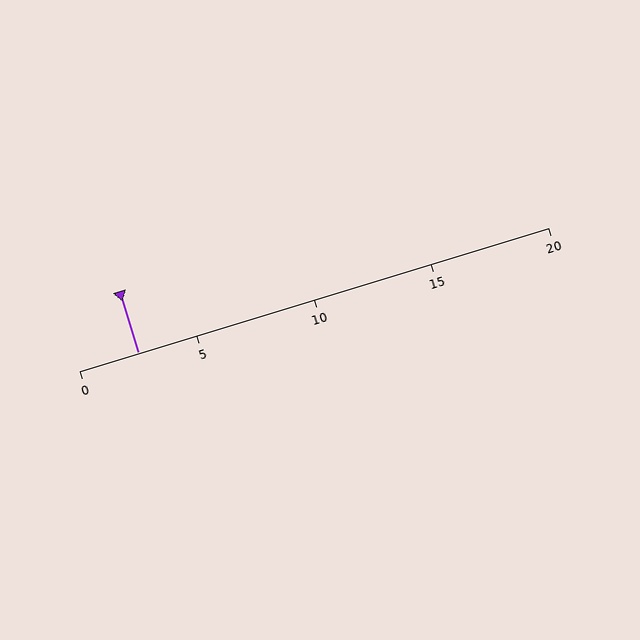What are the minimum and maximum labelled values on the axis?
The axis runs from 0 to 20.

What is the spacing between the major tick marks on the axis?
The major ticks are spaced 5 apart.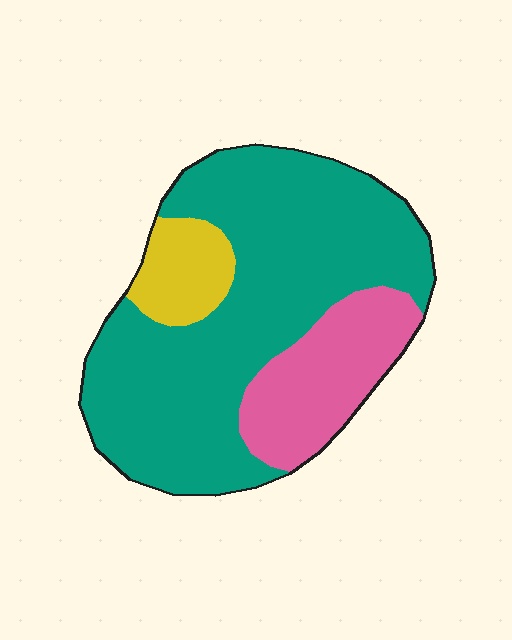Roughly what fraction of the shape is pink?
Pink takes up about one fifth (1/5) of the shape.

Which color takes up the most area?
Teal, at roughly 70%.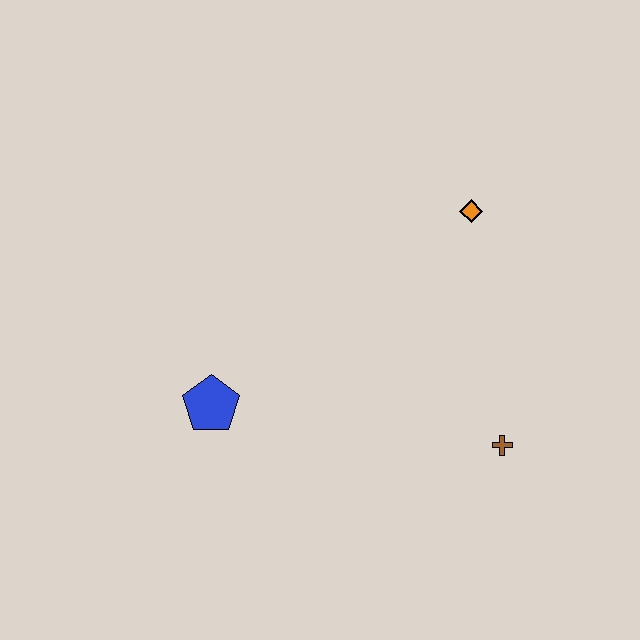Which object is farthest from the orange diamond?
The blue pentagon is farthest from the orange diamond.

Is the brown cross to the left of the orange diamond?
No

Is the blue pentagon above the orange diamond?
No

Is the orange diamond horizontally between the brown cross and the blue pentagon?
Yes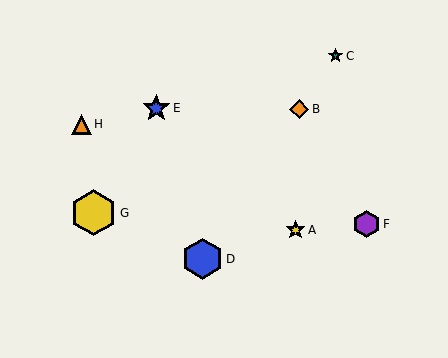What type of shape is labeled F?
Shape F is a purple hexagon.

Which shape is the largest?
The yellow hexagon (labeled G) is the largest.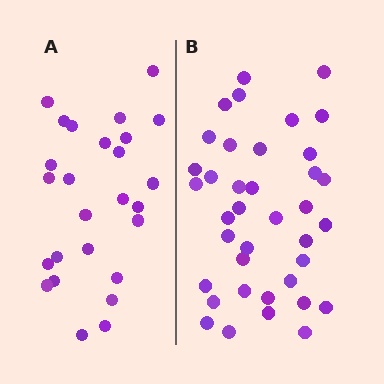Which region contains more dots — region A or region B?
Region B (the right region) has more dots.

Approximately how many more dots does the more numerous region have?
Region B has roughly 12 or so more dots than region A.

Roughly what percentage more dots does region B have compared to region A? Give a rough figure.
About 45% more.